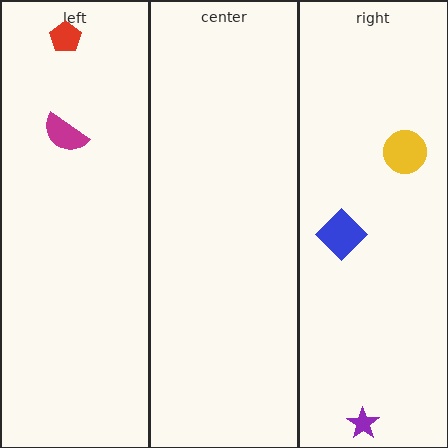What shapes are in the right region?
The purple star, the blue diamond, the yellow circle.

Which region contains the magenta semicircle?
The left region.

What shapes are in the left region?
The magenta semicircle, the red pentagon.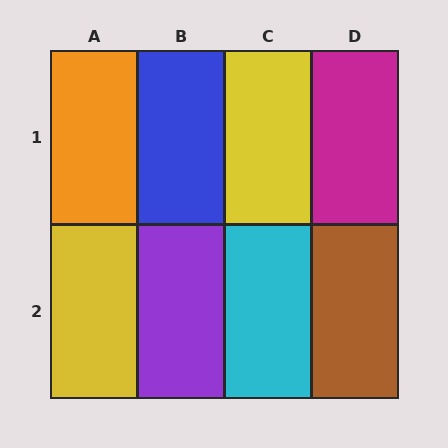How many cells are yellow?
2 cells are yellow.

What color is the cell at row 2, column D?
Brown.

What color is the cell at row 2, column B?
Purple.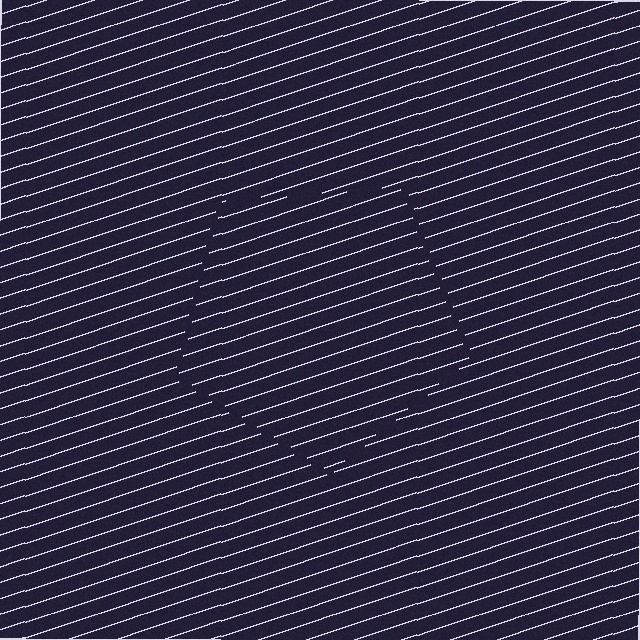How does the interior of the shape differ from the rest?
The interior of the shape contains the same grating, shifted by half a period — the contour is defined by the phase discontinuity where line-ends from the inner and outer gratings abut.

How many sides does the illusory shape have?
5 sides — the line-ends trace a pentagon.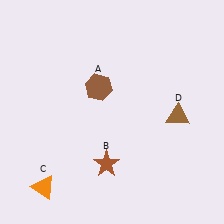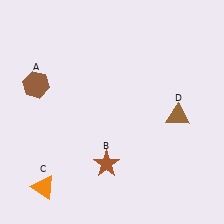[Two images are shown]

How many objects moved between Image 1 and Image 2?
1 object moved between the two images.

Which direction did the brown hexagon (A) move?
The brown hexagon (A) moved left.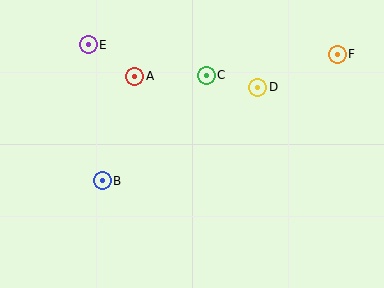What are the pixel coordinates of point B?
Point B is at (102, 181).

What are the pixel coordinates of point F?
Point F is at (337, 55).